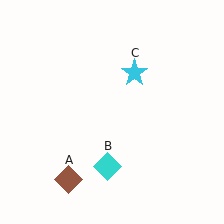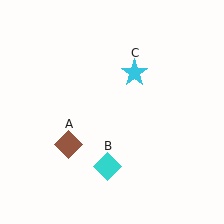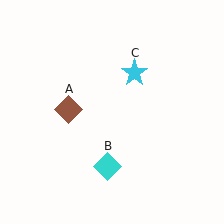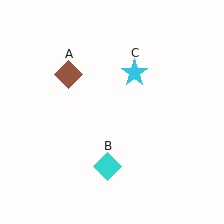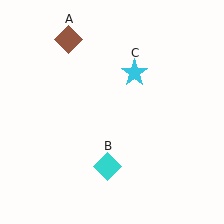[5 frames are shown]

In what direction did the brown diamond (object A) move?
The brown diamond (object A) moved up.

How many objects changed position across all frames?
1 object changed position: brown diamond (object A).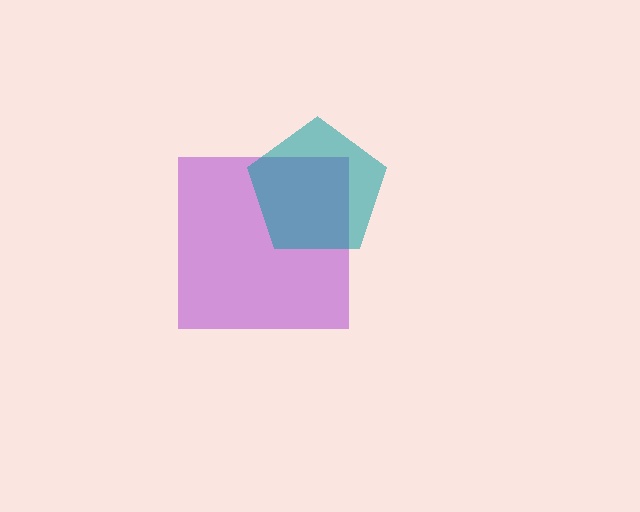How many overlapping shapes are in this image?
There are 2 overlapping shapes in the image.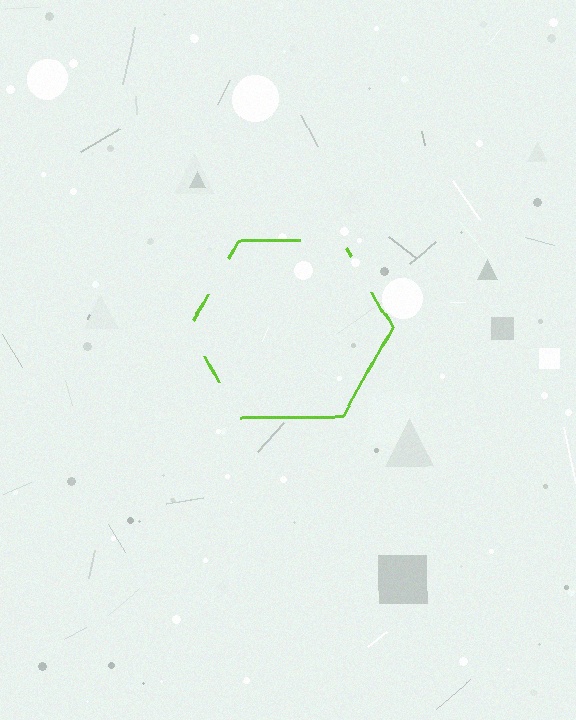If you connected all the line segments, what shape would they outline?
They would outline a hexagon.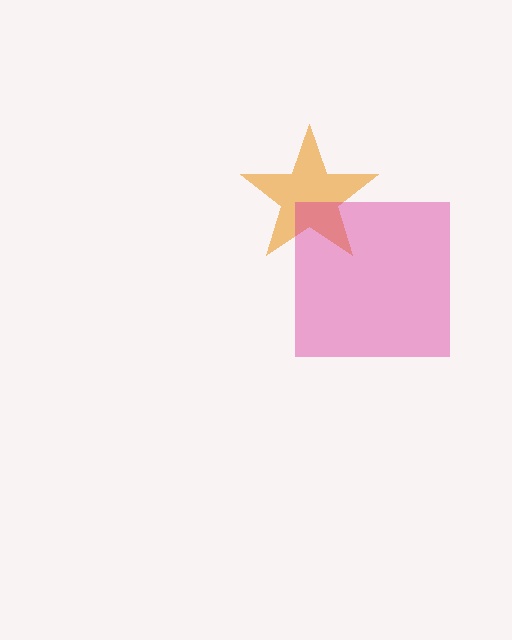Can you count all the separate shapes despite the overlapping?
Yes, there are 2 separate shapes.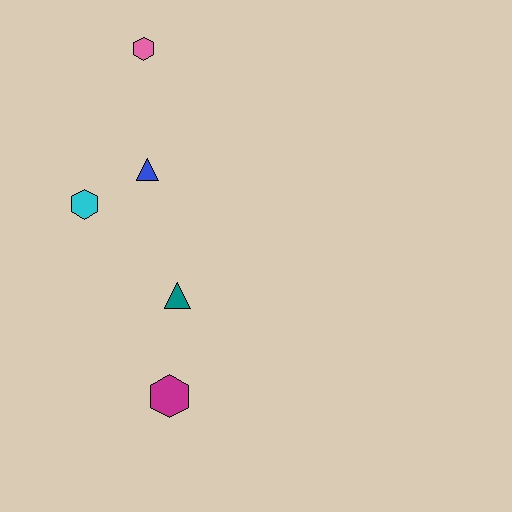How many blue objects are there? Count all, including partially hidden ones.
There is 1 blue object.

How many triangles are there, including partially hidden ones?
There are 2 triangles.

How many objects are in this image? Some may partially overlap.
There are 5 objects.